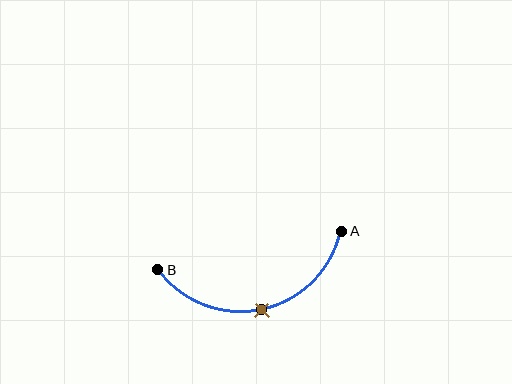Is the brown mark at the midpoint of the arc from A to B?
Yes. The brown mark lies on the arc at equal arc-length from both A and B — it is the arc midpoint.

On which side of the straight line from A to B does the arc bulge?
The arc bulges below the straight line connecting A and B.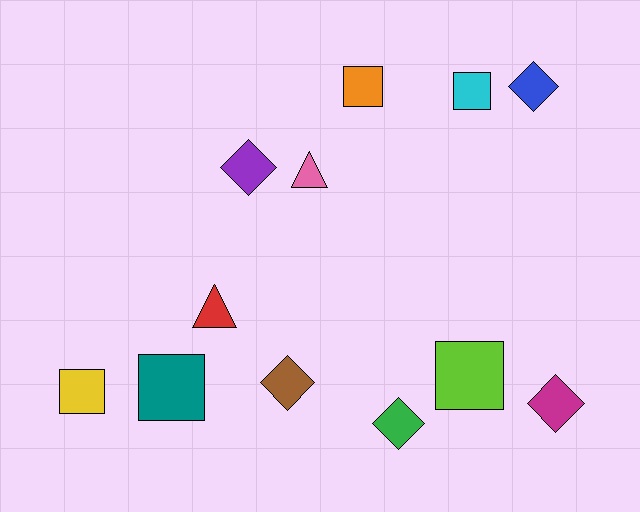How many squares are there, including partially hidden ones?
There are 5 squares.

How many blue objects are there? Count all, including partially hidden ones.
There is 1 blue object.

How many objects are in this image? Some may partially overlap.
There are 12 objects.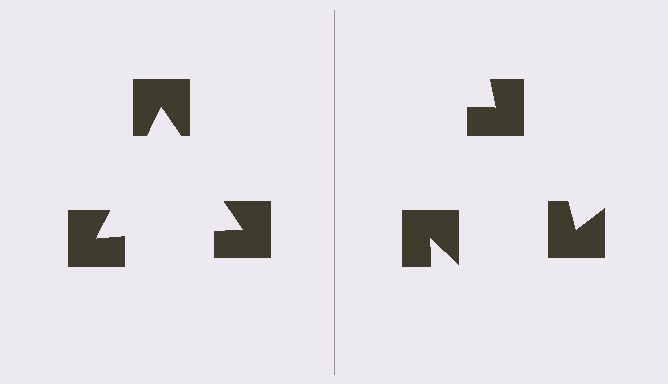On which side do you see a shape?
An illusory triangle appears on the left side. On the right side the wedge cuts are rotated, so no coherent shape forms.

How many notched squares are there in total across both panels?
6 — 3 on each side.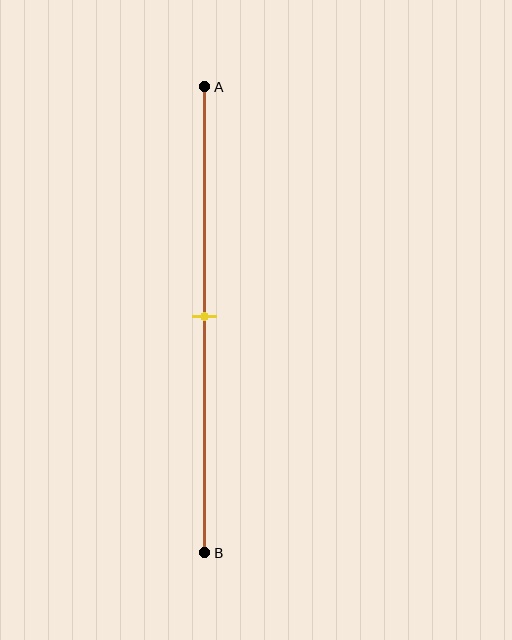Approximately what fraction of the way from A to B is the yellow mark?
The yellow mark is approximately 50% of the way from A to B.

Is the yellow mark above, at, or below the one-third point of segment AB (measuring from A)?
The yellow mark is below the one-third point of segment AB.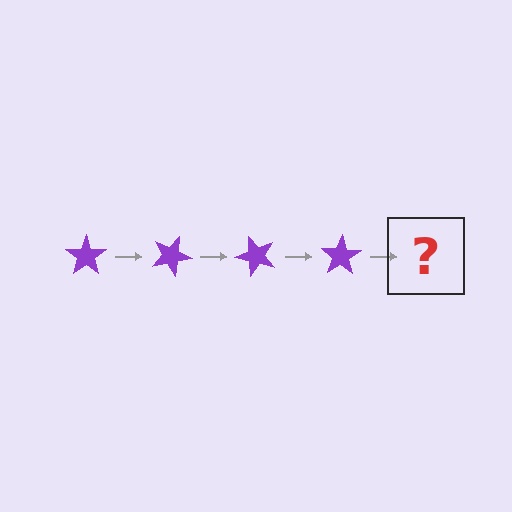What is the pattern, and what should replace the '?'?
The pattern is that the star rotates 25 degrees each step. The '?' should be a purple star rotated 100 degrees.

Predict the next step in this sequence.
The next step is a purple star rotated 100 degrees.